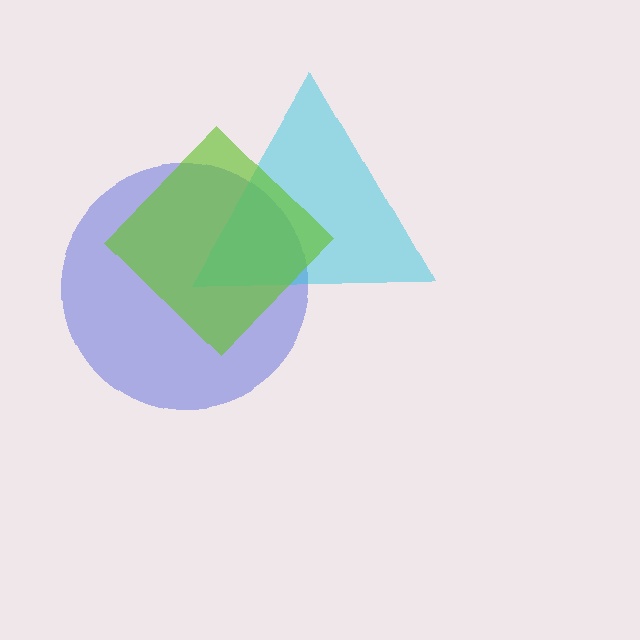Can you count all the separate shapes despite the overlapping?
Yes, there are 3 separate shapes.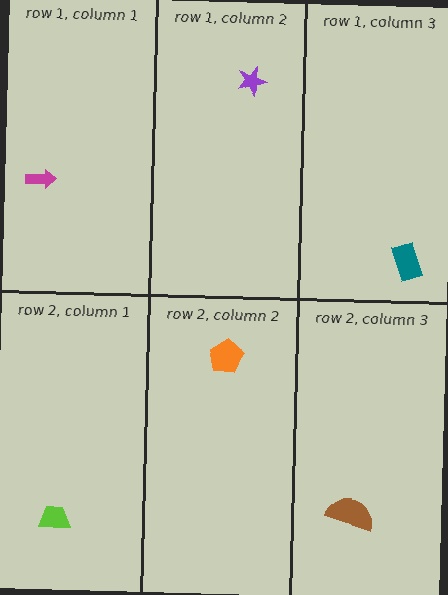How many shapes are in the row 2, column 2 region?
1.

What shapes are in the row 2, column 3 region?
The brown semicircle.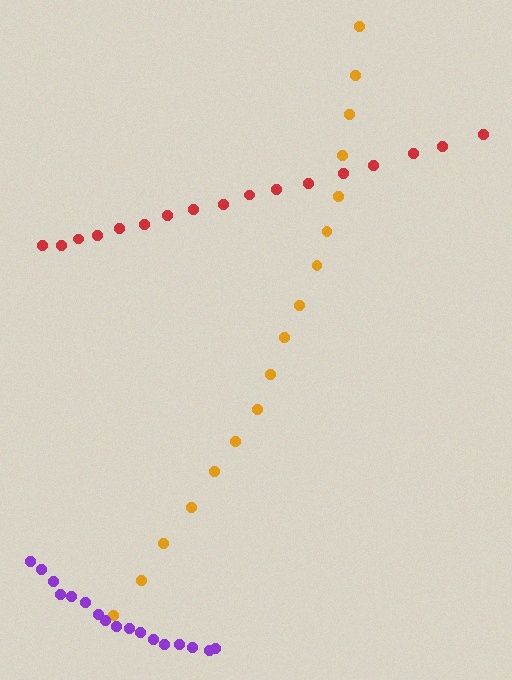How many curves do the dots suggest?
There are 3 distinct paths.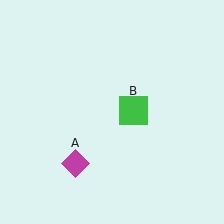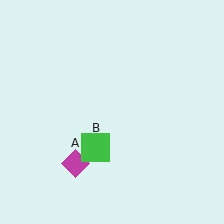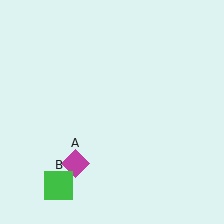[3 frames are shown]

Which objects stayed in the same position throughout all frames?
Magenta diamond (object A) remained stationary.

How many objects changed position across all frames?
1 object changed position: green square (object B).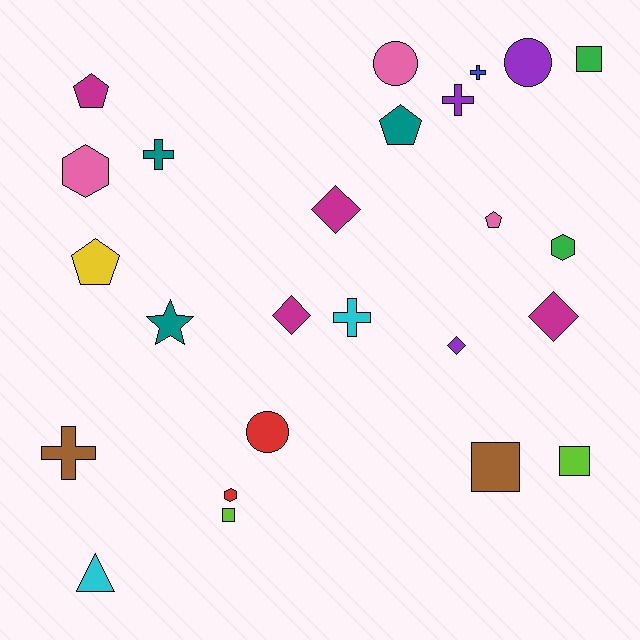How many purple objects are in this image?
There are 3 purple objects.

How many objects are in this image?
There are 25 objects.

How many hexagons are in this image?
There are 3 hexagons.